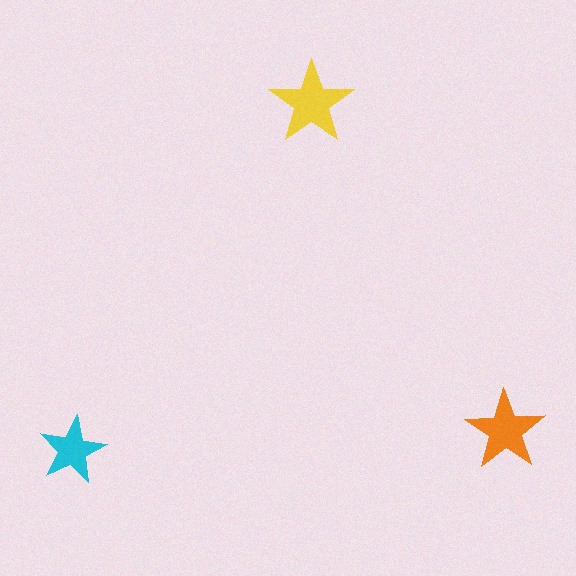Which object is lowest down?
The cyan star is bottommost.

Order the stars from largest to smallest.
the yellow one, the orange one, the cyan one.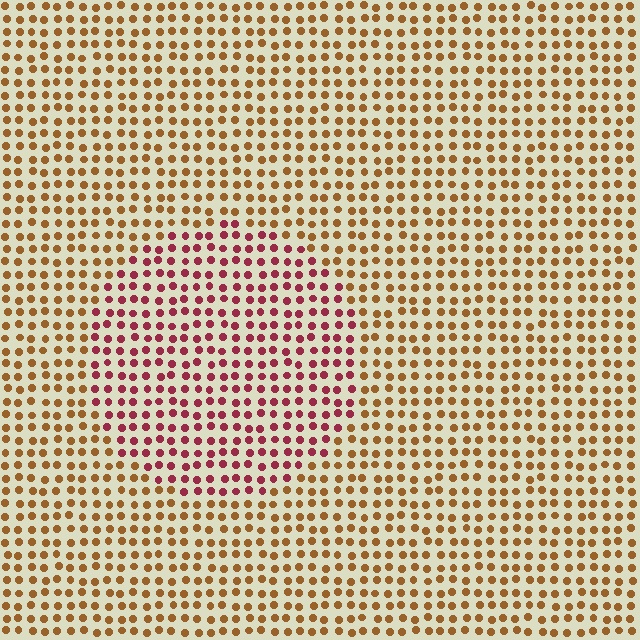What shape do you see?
I see a circle.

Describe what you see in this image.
The image is filled with small brown elements in a uniform arrangement. A circle-shaped region is visible where the elements are tinted to a slightly different hue, forming a subtle color boundary.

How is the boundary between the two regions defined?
The boundary is defined purely by a slight shift in hue (about 47 degrees). Spacing, size, and orientation are identical on both sides.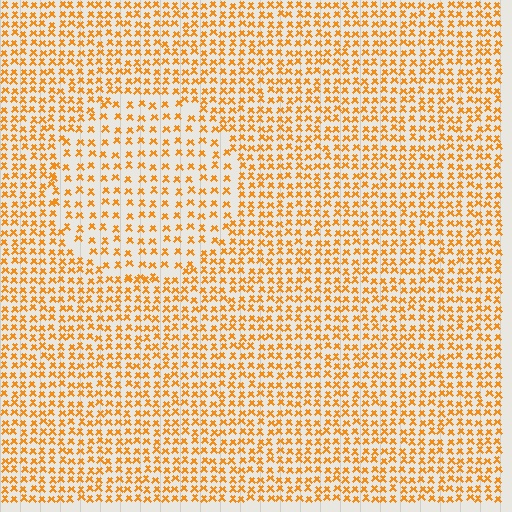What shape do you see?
I see a circle.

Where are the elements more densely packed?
The elements are more densely packed outside the circle boundary.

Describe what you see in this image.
The image contains small orange elements arranged at two different densities. A circle-shaped region is visible where the elements are less densely packed than the surrounding area.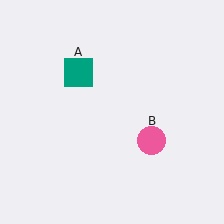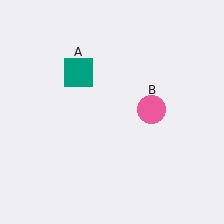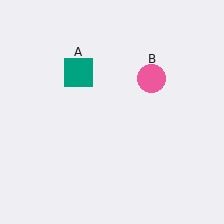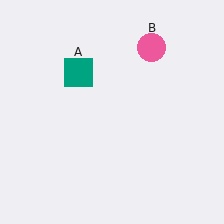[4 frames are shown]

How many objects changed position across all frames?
1 object changed position: pink circle (object B).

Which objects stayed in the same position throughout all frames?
Teal square (object A) remained stationary.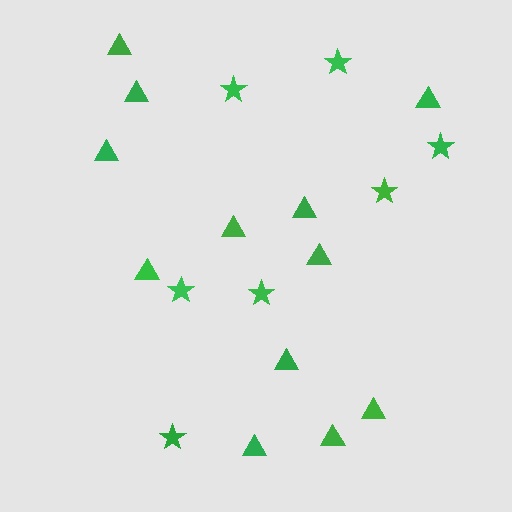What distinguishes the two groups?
There are 2 groups: one group of triangles (12) and one group of stars (7).